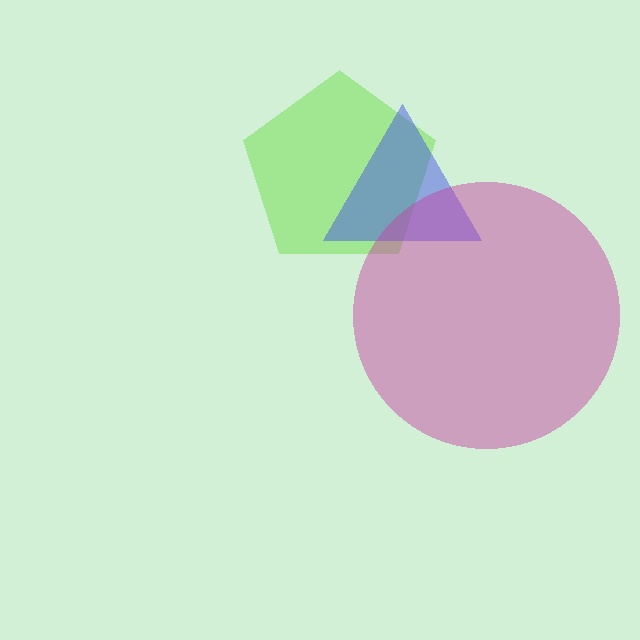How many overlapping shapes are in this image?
There are 3 overlapping shapes in the image.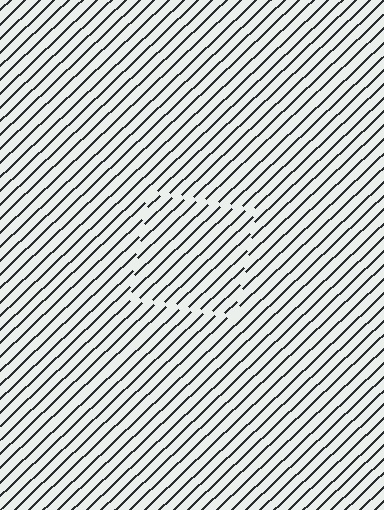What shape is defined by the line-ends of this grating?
An illusory square. The interior of the shape contains the same grating, shifted by half a period — the contour is defined by the phase discontinuity where line-ends from the inner and outer gratings abut.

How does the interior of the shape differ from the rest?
The interior of the shape contains the same grating, shifted by half a period — the contour is defined by the phase discontinuity where line-ends from the inner and outer gratings abut.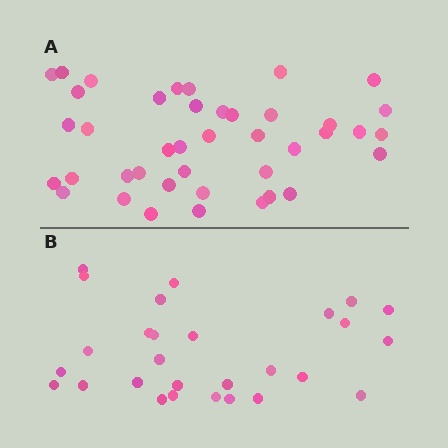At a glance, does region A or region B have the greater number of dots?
Region A (the top region) has more dots.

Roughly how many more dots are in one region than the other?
Region A has approximately 15 more dots than region B.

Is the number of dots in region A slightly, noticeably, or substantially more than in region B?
Region A has substantially more. The ratio is roughly 1.5 to 1.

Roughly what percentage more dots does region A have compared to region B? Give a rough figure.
About 45% more.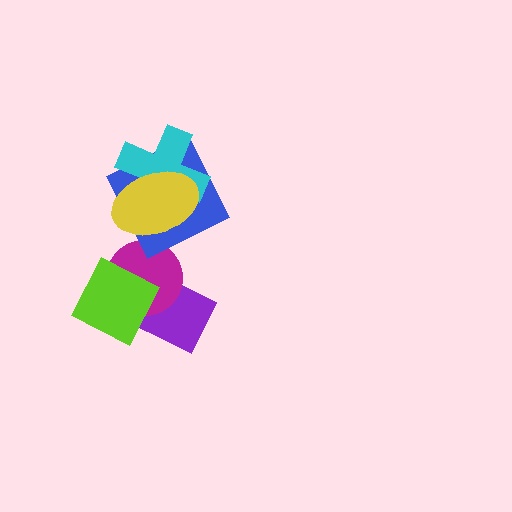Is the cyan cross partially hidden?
Yes, it is partially covered by another shape.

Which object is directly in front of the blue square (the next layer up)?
The cyan cross is directly in front of the blue square.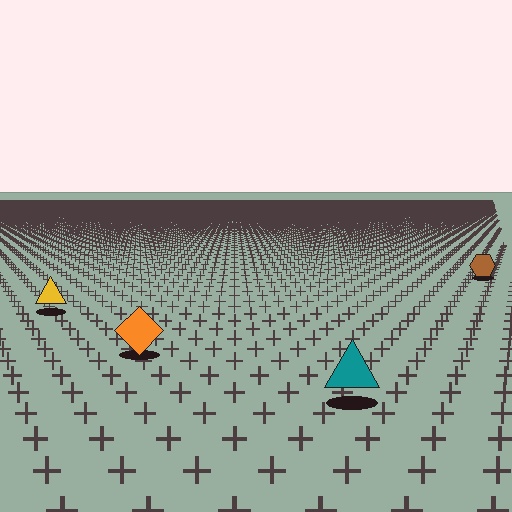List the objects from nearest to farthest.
From nearest to farthest: the teal triangle, the orange diamond, the yellow triangle, the brown hexagon.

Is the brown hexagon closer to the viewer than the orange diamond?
No. The orange diamond is closer — you can tell from the texture gradient: the ground texture is coarser near it.